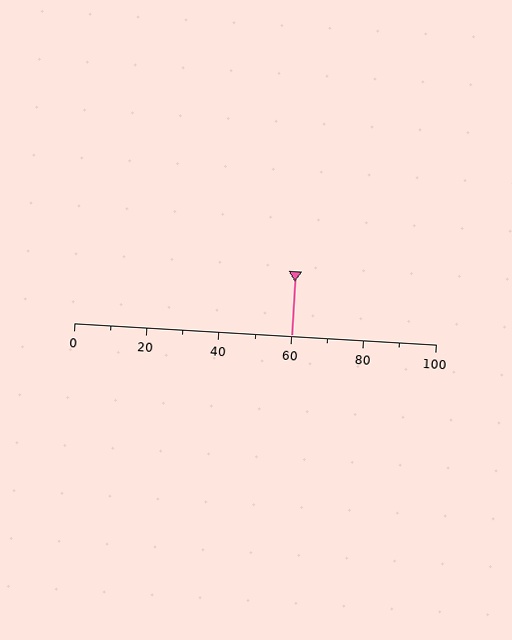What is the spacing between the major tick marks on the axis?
The major ticks are spaced 20 apart.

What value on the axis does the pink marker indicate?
The marker indicates approximately 60.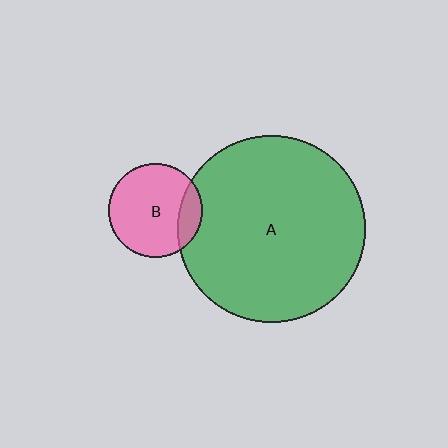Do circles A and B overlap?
Yes.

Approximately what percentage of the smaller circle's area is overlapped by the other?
Approximately 15%.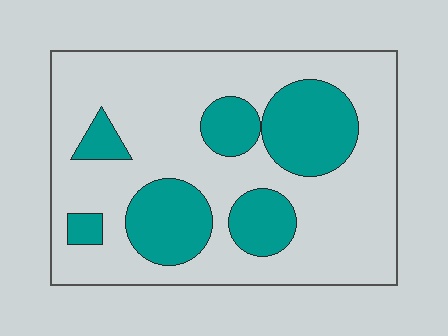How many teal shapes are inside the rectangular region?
6.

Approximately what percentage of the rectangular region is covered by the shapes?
Approximately 30%.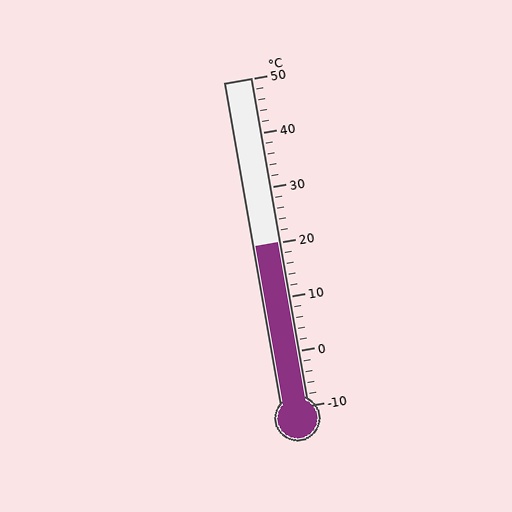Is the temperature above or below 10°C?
The temperature is above 10°C.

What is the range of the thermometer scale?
The thermometer scale ranges from -10°C to 50°C.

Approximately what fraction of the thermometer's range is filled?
The thermometer is filled to approximately 50% of its range.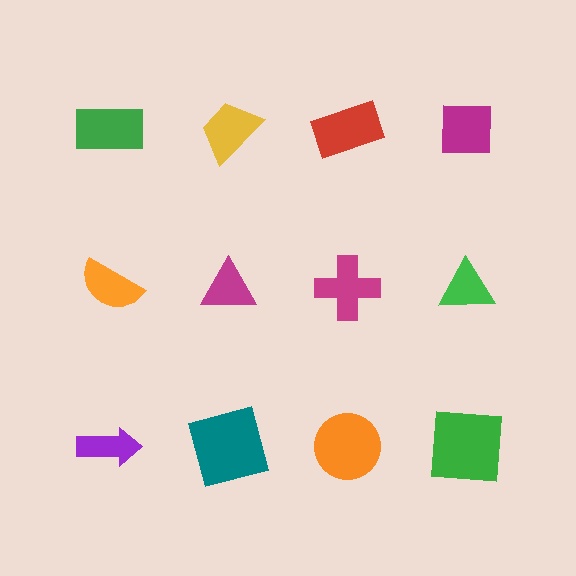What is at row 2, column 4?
A green triangle.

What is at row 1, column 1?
A green rectangle.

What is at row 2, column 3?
A magenta cross.